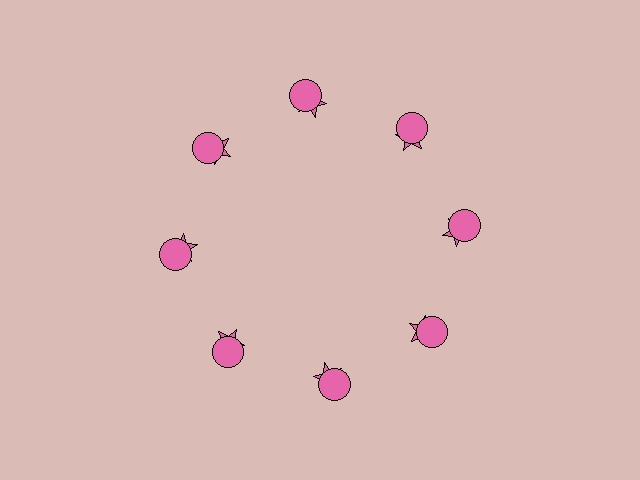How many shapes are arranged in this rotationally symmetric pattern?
There are 16 shapes, arranged in 8 groups of 2.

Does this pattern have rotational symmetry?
Yes, this pattern has 8-fold rotational symmetry. It looks the same after rotating 45 degrees around the center.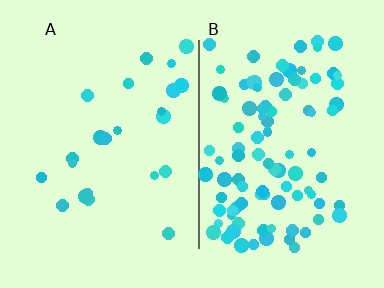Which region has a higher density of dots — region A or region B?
B (the right).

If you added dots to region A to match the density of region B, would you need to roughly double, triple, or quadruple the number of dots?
Approximately quadruple.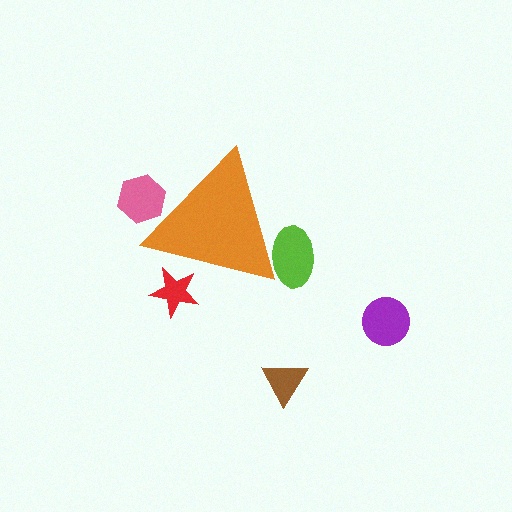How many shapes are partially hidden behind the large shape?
3 shapes are partially hidden.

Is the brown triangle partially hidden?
No, the brown triangle is fully visible.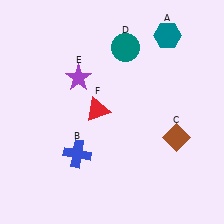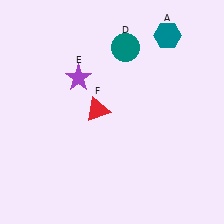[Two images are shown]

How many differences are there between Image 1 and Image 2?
There are 2 differences between the two images.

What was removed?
The brown diamond (C), the blue cross (B) were removed in Image 2.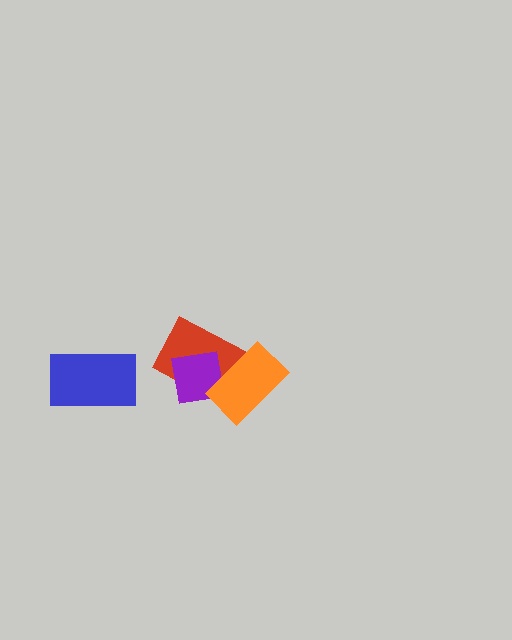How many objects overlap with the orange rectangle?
2 objects overlap with the orange rectangle.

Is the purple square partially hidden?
Yes, it is partially covered by another shape.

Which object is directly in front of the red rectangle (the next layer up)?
The purple square is directly in front of the red rectangle.